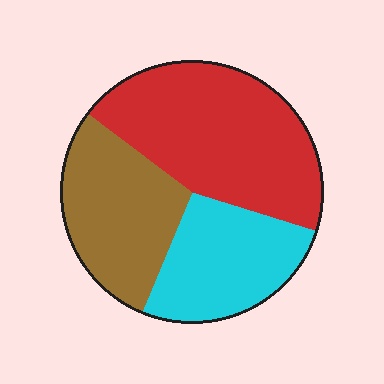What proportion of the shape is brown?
Brown covers 29% of the shape.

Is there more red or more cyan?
Red.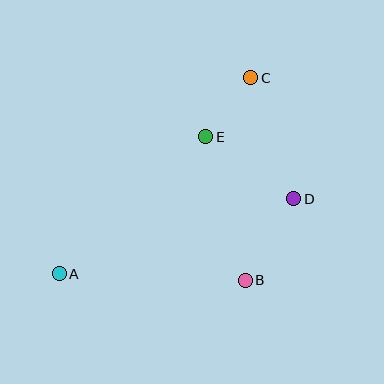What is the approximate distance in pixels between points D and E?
The distance between D and E is approximately 108 pixels.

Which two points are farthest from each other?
Points A and C are farthest from each other.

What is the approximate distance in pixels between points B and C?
The distance between B and C is approximately 203 pixels.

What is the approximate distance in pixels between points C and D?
The distance between C and D is approximately 129 pixels.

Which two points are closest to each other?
Points C and E are closest to each other.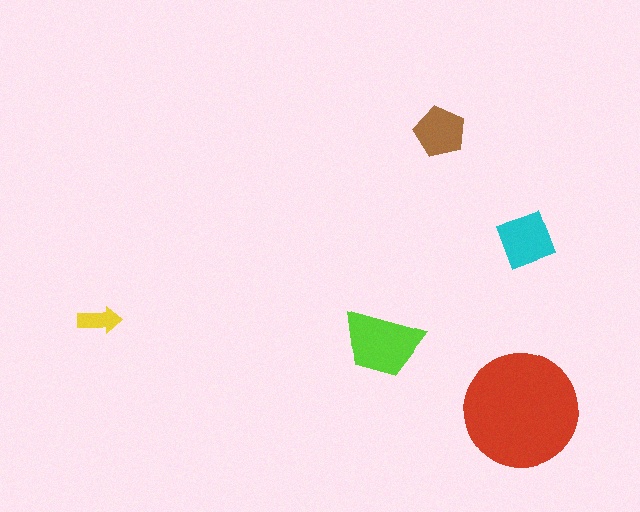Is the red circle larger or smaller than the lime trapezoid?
Larger.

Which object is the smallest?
The yellow arrow.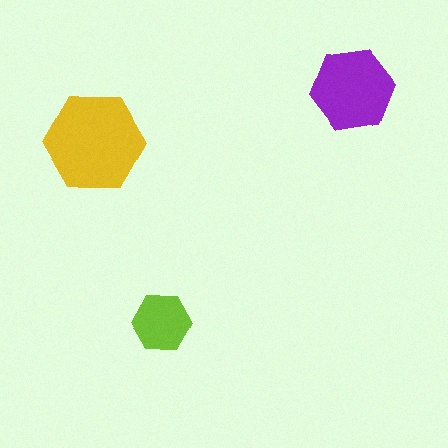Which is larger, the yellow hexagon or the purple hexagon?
The yellow one.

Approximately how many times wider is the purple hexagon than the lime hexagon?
About 1.5 times wider.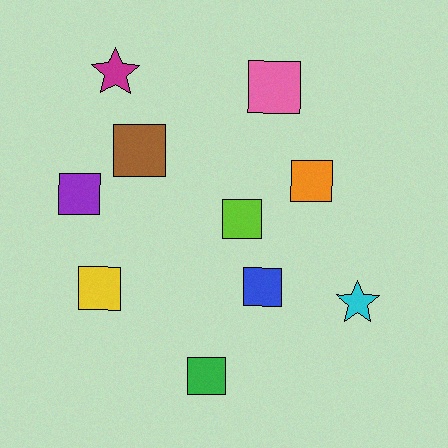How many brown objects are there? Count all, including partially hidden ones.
There is 1 brown object.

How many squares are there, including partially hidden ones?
There are 8 squares.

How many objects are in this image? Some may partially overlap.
There are 10 objects.